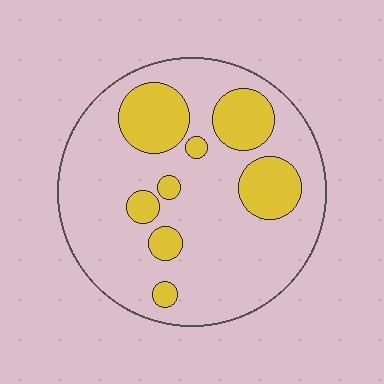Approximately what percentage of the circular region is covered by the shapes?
Approximately 25%.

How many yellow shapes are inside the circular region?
8.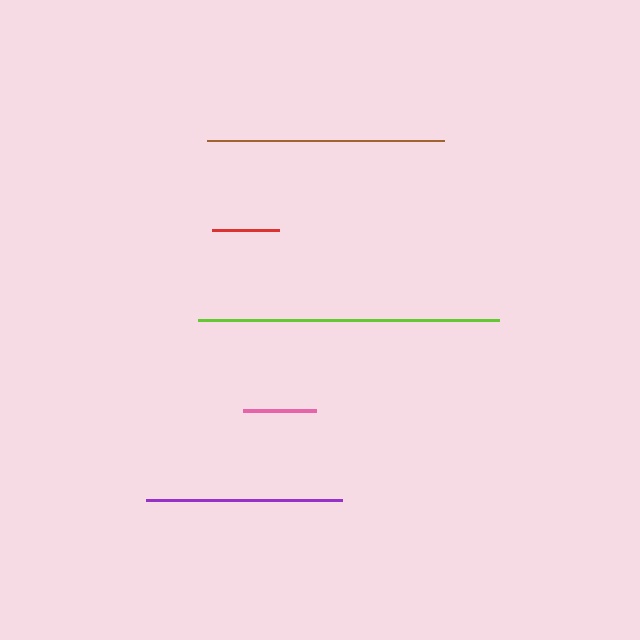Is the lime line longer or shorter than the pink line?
The lime line is longer than the pink line.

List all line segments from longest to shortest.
From longest to shortest: lime, brown, purple, pink, red.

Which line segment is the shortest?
The red line is the shortest at approximately 67 pixels.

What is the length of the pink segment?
The pink segment is approximately 73 pixels long.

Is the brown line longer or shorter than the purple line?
The brown line is longer than the purple line.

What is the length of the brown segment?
The brown segment is approximately 237 pixels long.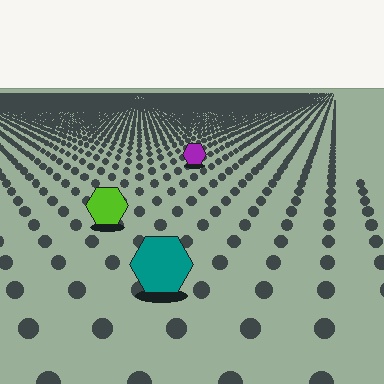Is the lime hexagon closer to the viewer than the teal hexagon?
No. The teal hexagon is closer — you can tell from the texture gradient: the ground texture is coarser near it.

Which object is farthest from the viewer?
The purple hexagon is farthest from the viewer. It appears smaller and the ground texture around it is denser.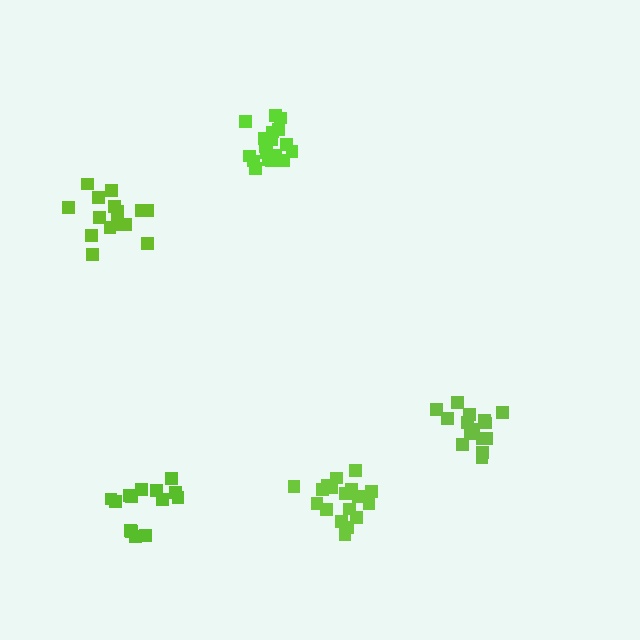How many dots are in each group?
Group 1: 19 dots, Group 2: 18 dots, Group 3: 15 dots, Group 4: 15 dots, Group 5: 15 dots (82 total).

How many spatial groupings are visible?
There are 5 spatial groupings.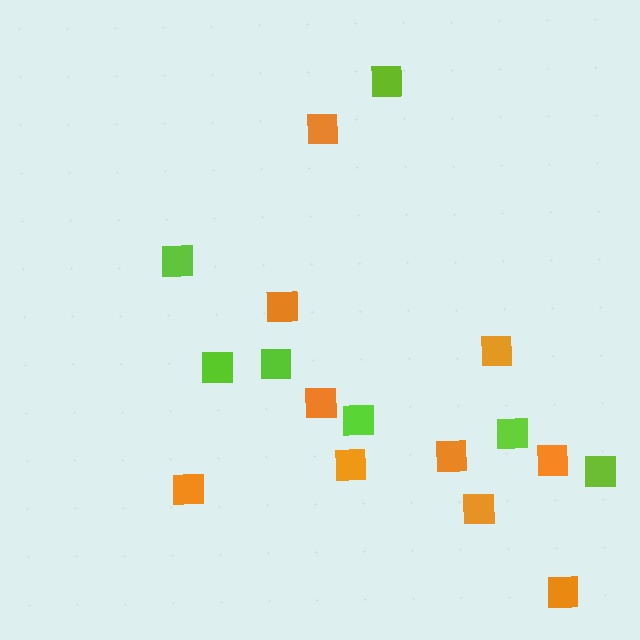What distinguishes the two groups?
There are 2 groups: one group of orange squares (10) and one group of lime squares (7).